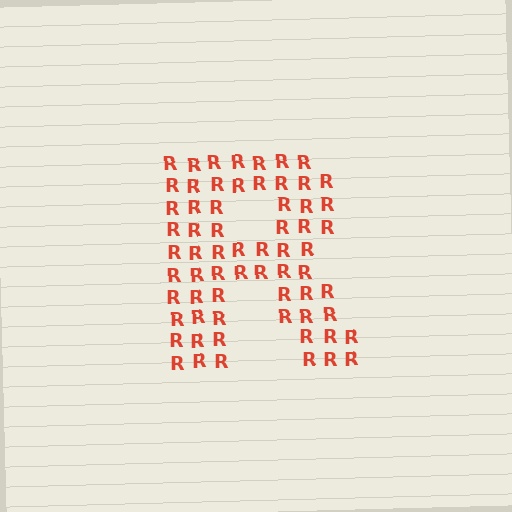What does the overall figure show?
The overall figure shows the letter R.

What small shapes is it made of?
It is made of small letter R's.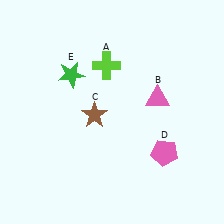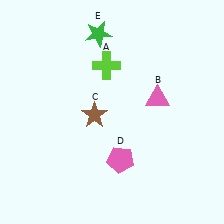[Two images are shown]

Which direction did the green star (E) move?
The green star (E) moved up.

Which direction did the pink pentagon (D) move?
The pink pentagon (D) moved left.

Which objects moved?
The objects that moved are: the pink pentagon (D), the green star (E).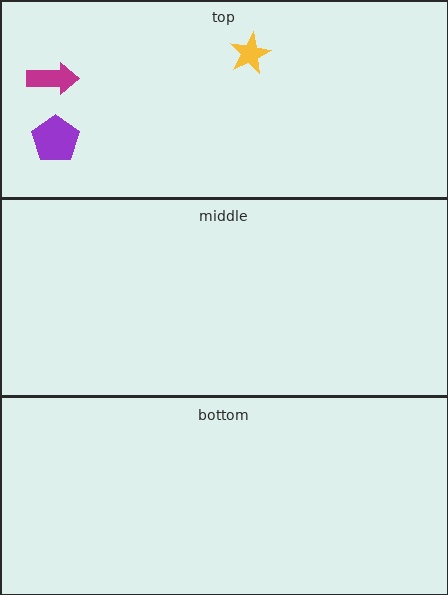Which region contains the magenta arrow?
The top region.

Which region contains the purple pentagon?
The top region.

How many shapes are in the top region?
3.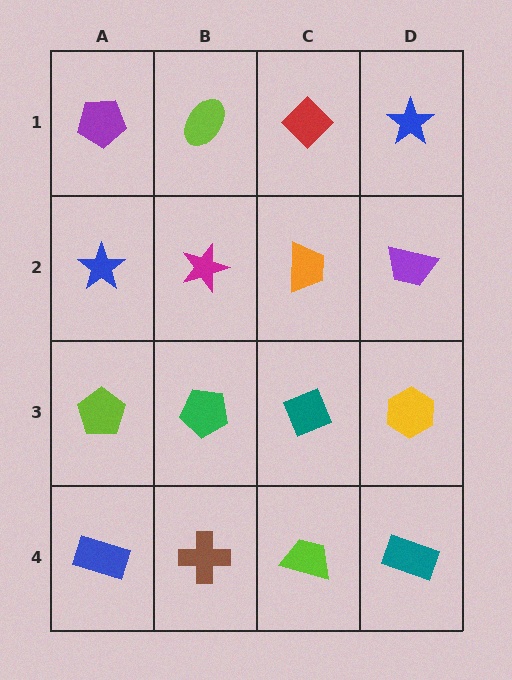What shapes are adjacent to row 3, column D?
A purple trapezoid (row 2, column D), a teal rectangle (row 4, column D), a teal diamond (row 3, column C).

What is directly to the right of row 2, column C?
A purple trapezoid.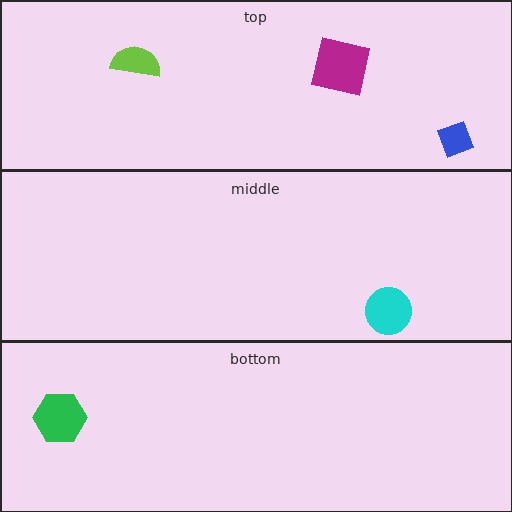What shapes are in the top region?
The blue diamond, the magenta square, the lime semicircle.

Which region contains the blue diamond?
The top region.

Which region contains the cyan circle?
The middle region.